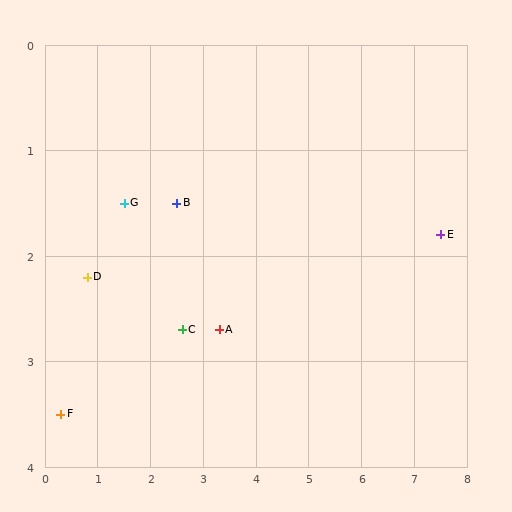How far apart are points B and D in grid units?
Points B and D are about 1.8 grid units apart.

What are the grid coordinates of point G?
Point G is at approximately (1.5, 1.5).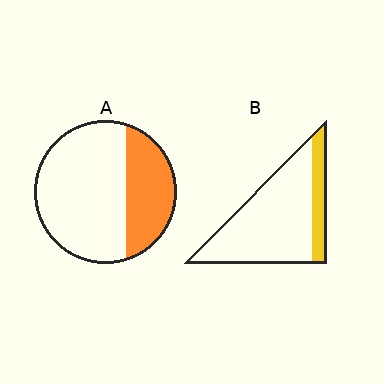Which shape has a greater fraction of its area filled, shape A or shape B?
Shape A.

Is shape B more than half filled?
No.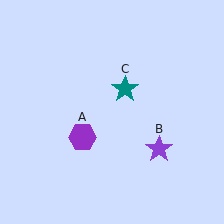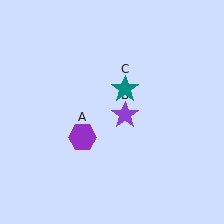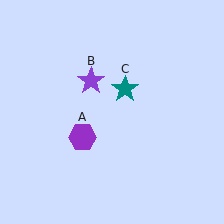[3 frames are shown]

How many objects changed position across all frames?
1 object changed position: purple star (object B).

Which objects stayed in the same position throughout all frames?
Purple hexagon (object A) and teal star (object C) remained stationary.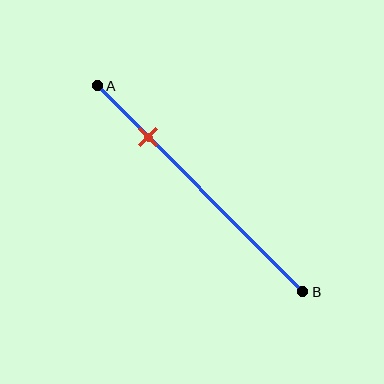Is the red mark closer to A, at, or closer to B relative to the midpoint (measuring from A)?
The red mark is closer to point A than the midpoint of segment AB.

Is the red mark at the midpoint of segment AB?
No, the mark is at about 25% from A, not at the 50% midpoint.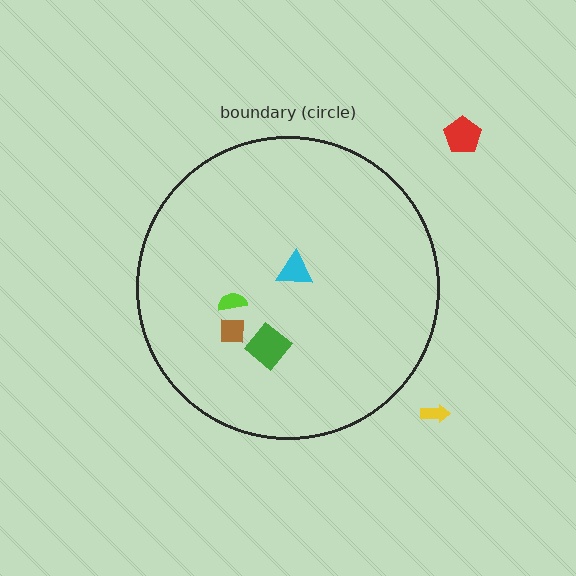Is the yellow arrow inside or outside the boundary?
Outside.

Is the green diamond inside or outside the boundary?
Inside.